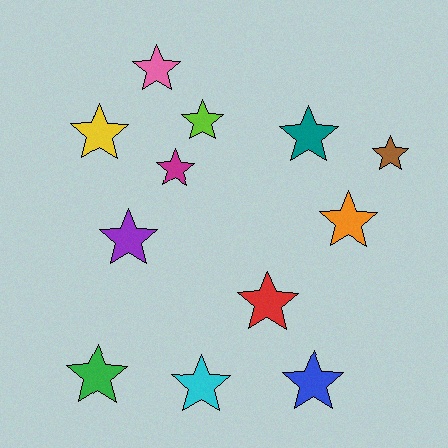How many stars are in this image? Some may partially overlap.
There are 12 stars.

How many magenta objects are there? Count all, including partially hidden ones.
There is 1 magenta object.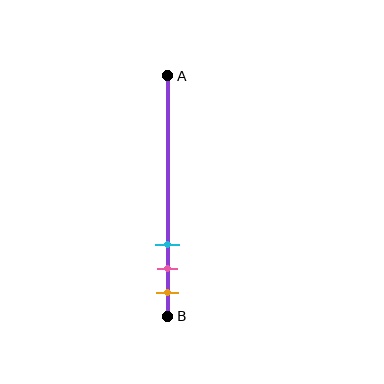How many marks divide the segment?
There are 3 marks dividing the segment.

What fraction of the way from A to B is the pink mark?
The pink mark is approximately 80% (0.8) of the way from A to B.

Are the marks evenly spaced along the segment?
Yes, the marks are approximately evenly spaced.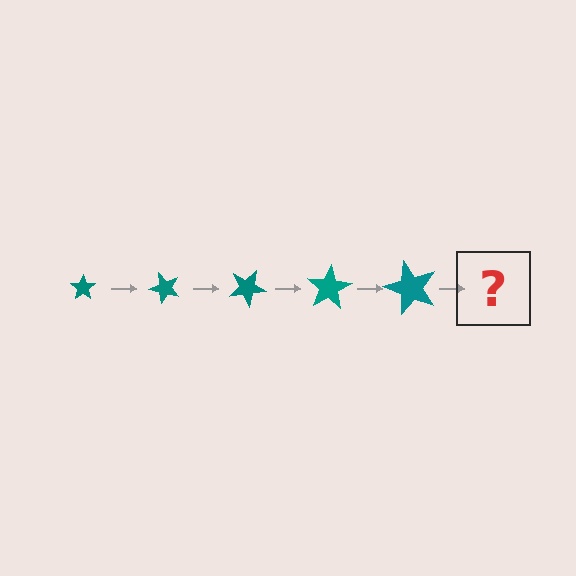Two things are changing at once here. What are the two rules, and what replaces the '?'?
The two rules are that the star grows larger each step and it rotates 50 degrees each step. The '?' should be a star, larger than the previous one and rotated 250 degrees from the start.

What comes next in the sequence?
The next element should be a star, larger than the previous one and rotated 250 degrees from the start.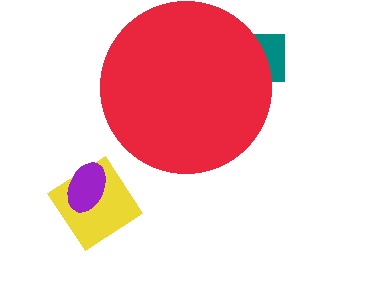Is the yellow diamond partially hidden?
No, the yellow diamond is fully visible.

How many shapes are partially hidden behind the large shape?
1 shape is partially hidden.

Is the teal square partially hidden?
Yes, the teal square is partially hidden behind the red circle.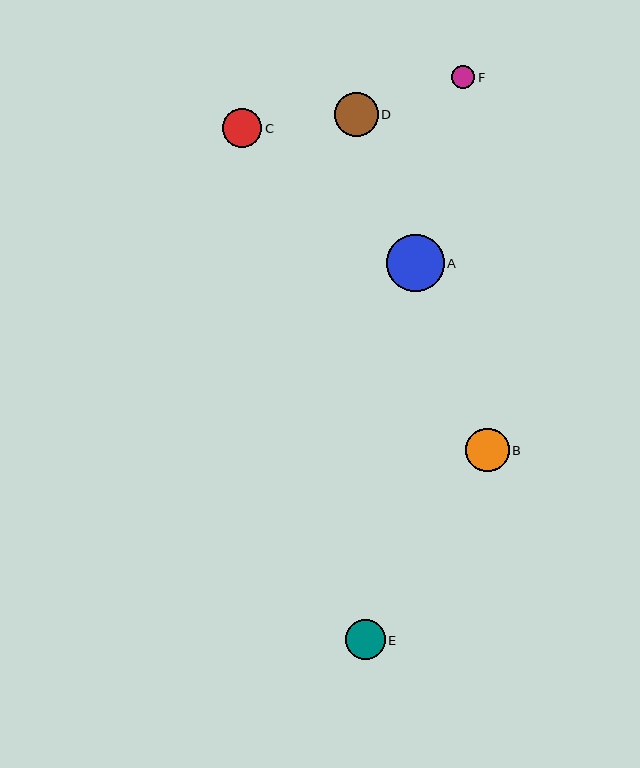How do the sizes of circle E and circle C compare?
Circle E and circle C are approximately the same size.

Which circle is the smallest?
Circle F is the smallest with a size of approximately 23 pixels.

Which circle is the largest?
Circle A is the largest with a size of approximately 58 pixels.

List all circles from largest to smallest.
From largest to smallest: A, D, B, E, C, F.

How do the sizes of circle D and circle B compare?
Circle D and circle B are approximately the same size.